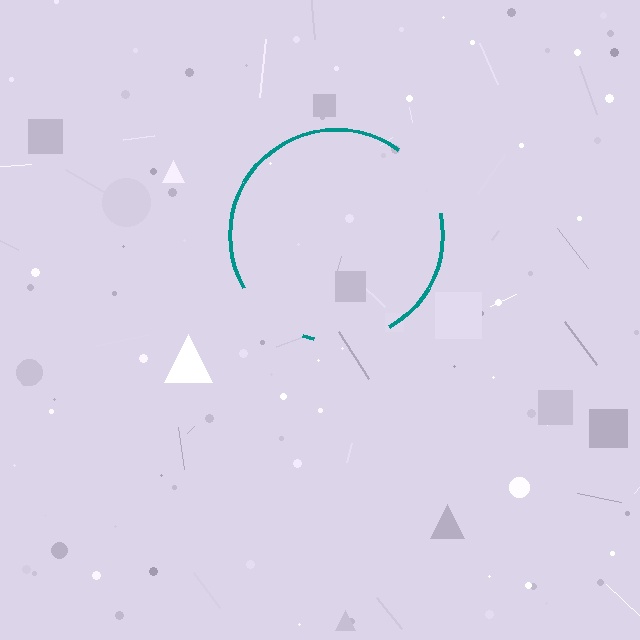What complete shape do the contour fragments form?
The contour fragments form a circle.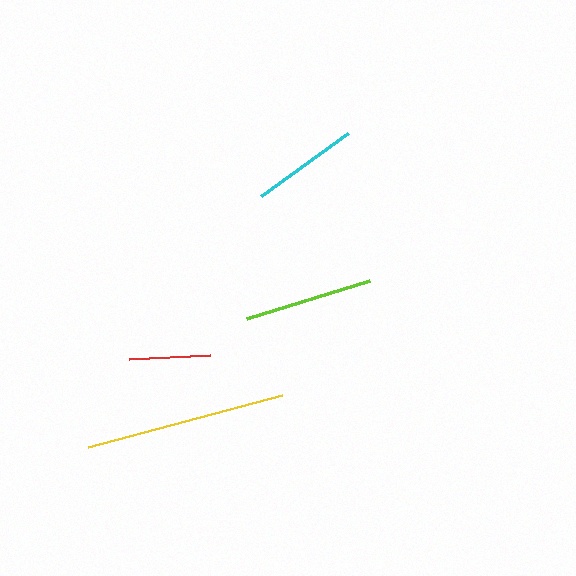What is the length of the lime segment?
The lime segment is approximately 129 pixels long.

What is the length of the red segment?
The red segment is approximately 80 pixels long.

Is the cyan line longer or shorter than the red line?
The cyan line is longer than the red line.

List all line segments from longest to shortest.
From longest to shortest: yellow, lime, cyan, red.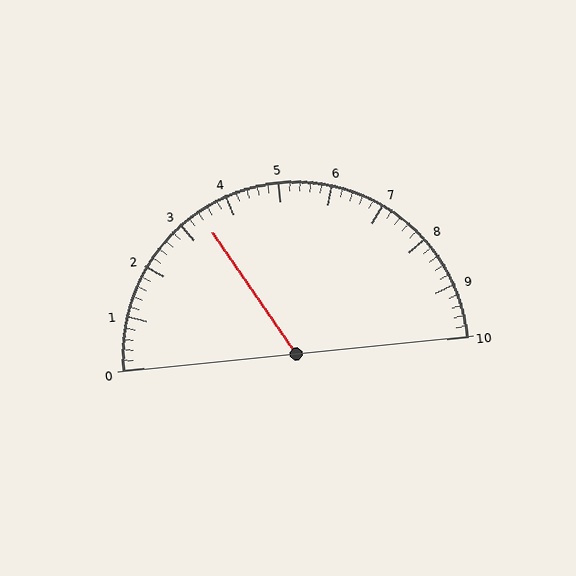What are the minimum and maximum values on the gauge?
The gauge ranges from 0 to 10.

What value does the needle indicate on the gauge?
The needle indicates approximately 3.4.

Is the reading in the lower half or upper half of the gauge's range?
The reading is in the lower half of the range (0 to 10).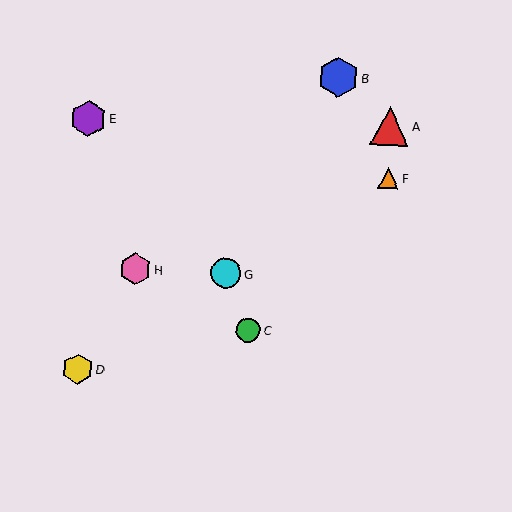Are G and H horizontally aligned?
Yes, both are at y≈273.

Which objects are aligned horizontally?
Objects G, H are aligned horizontally.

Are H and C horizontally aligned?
No, H is at y≈269 and C is at y≈330.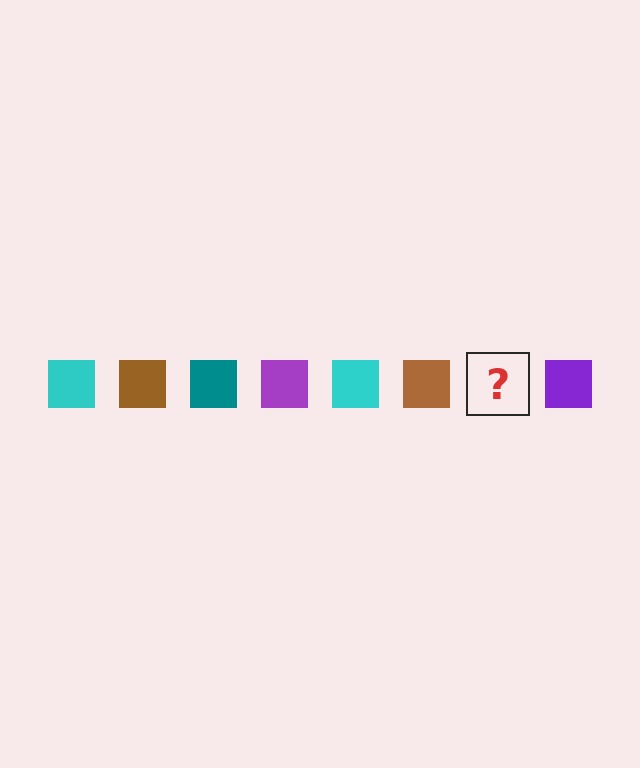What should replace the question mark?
The question mark should be replaced with a teal square.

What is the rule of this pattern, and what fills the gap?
The rule is that the pattern cycles through cyan, brown, teal, purple squares. The gap should be filled with a teal square.